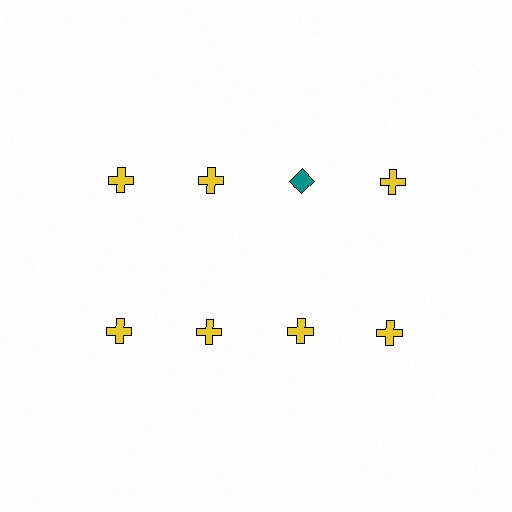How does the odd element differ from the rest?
It differs in both color (teal instead of yellow) and shape (diamond instead of cross).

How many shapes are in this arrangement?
There are 8 shapes arranged in a grid pattern.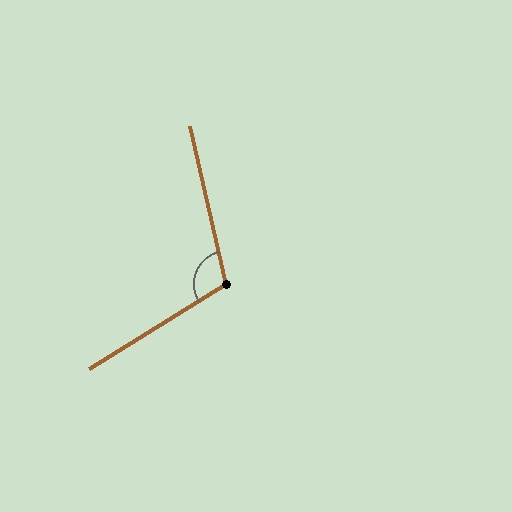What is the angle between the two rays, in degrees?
Approximately 109 degrees.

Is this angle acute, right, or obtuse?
It is obtuse.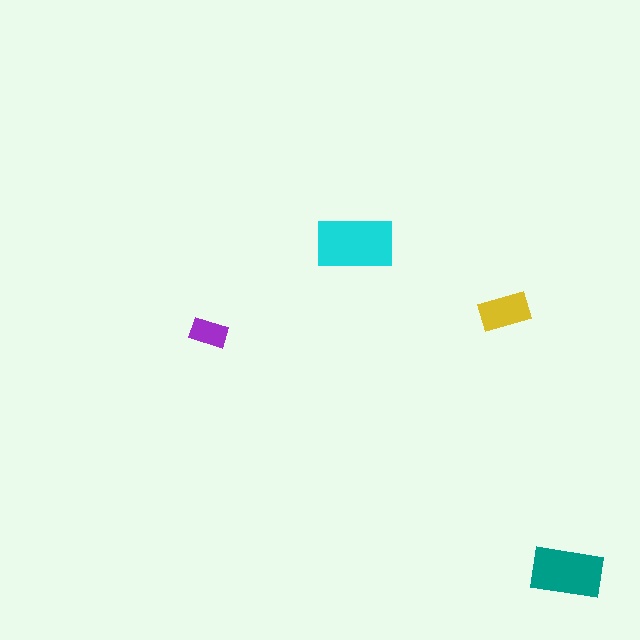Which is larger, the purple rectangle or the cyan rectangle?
The cyan one.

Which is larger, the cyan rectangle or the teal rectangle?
The cyan one.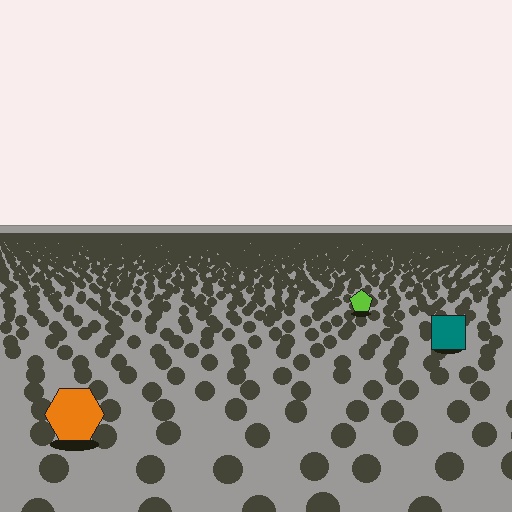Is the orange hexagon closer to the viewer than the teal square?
Yes. The orange hexagon is closer — you can tell from the texture gradient: the ground texture is coarser near it.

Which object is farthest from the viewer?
The lime pentagon is farthest from the viewer. It appears smaller and the ground texture around it is denser.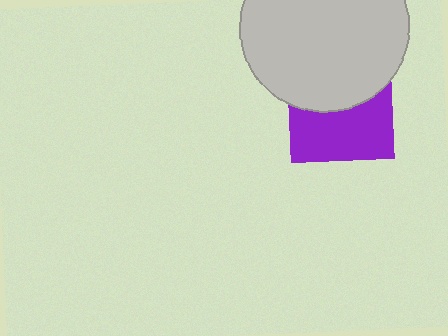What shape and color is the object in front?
The object in front is a light gray circle.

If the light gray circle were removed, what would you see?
You would see the complete purple square.